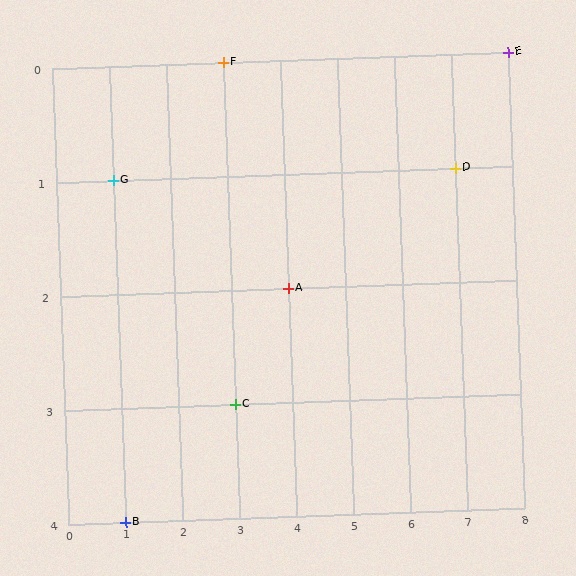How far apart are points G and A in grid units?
Points G and A are 3 columns and 1 row apart (about 3.2 grid units diagonally).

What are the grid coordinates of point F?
Point F is at grid coordinates (3, 0).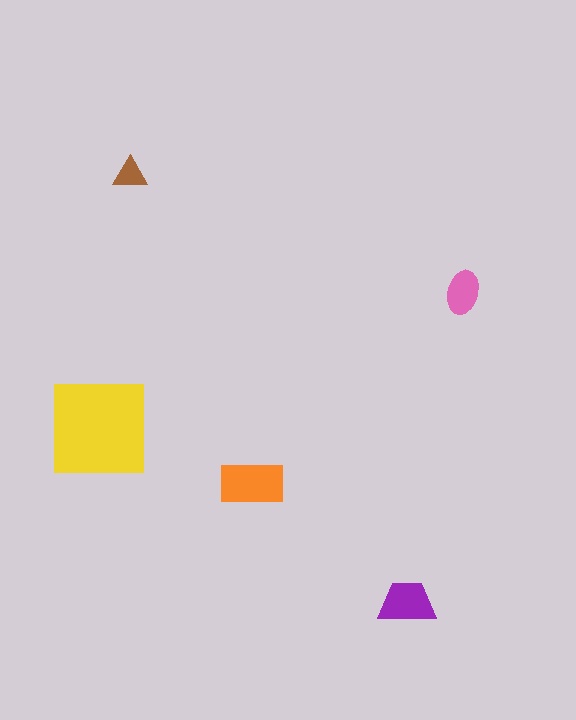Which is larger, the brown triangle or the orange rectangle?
The orange rectangle.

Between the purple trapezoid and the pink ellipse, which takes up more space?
The purple trapezoid.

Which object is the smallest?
The brown triangle.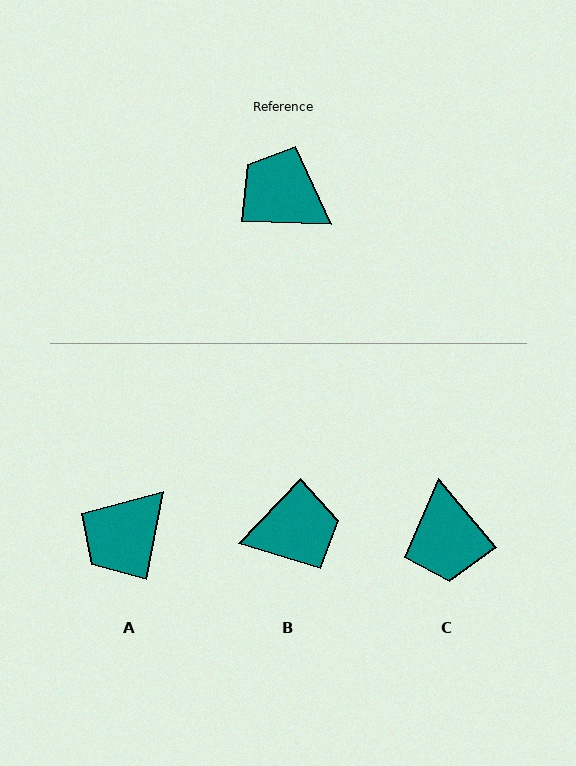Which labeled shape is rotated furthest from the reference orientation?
C, about 132 degrees away.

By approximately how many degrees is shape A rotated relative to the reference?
Approximately 81 degrees counter-clockwise.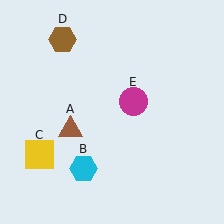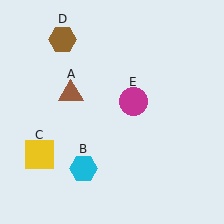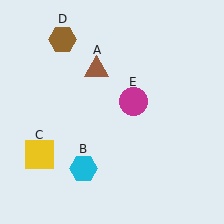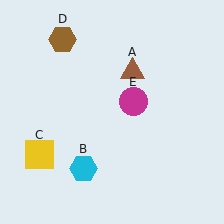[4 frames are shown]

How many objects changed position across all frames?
1 object changed position: brown triangle (object A).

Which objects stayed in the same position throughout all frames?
Cyan hexagon (object B) and yellow square (object C) and brown hexagon (object D) and magenta circle (object E) remained stationary.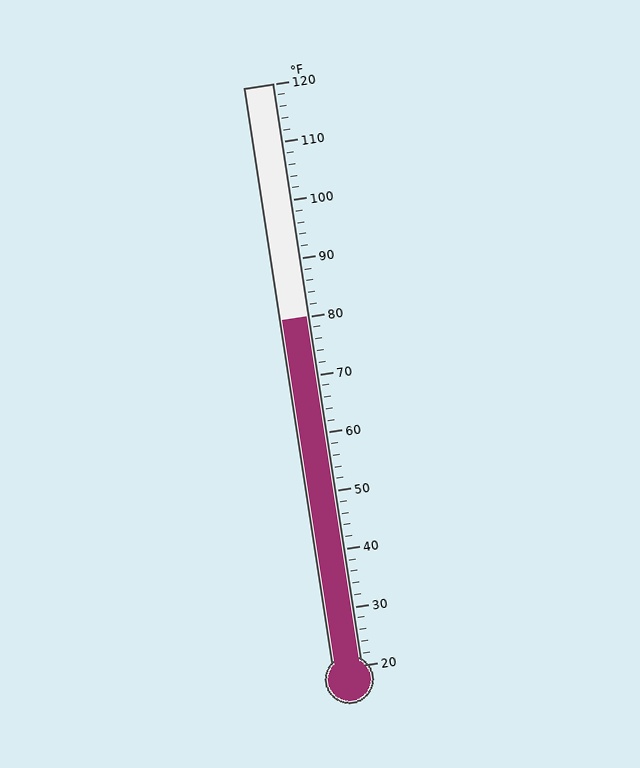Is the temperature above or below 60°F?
The temperature is above 60°F.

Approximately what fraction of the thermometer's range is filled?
The thermometer is filled to approximately 60% of its range.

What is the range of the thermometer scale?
The thermometer scale ranges from 20°F to 120°F.